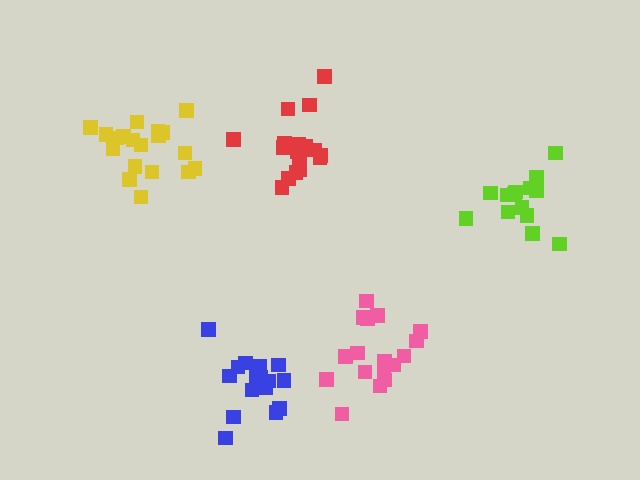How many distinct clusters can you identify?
There are 5 distinct clusters.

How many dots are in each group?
Group 1: 17 dots, Group 2: 18 dots, Group 3: 15 dots, Group 4: 16 dots, Group 5: 19 dots (85 total).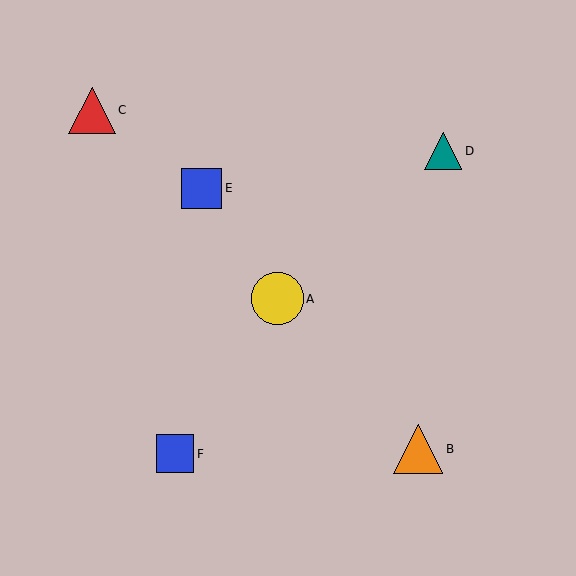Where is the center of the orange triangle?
The center of the orange triangle is at (418, 449).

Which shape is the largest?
The yellow circle (labeled A) is the largest.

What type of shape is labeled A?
Shape A is a yellow circle.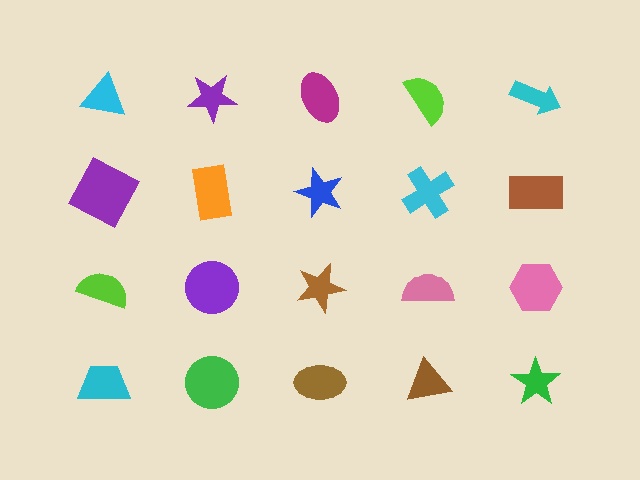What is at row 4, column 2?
A green circle.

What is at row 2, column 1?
A purple square.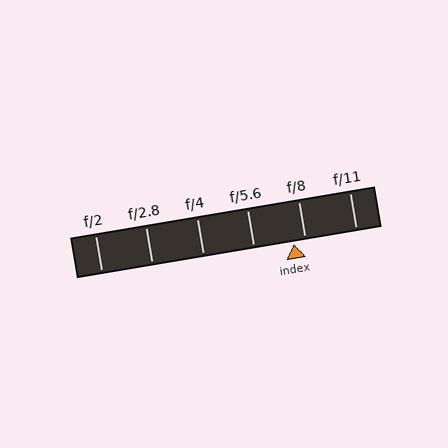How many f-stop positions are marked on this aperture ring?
There are 6 f-stop positions marked.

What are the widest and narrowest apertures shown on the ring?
The widest aperture shown is f/2 and the narrowest is f/11.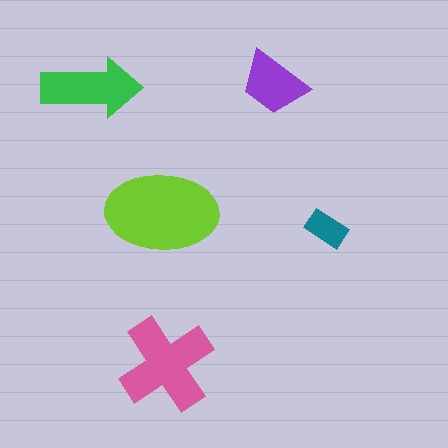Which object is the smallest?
The teal rectangle.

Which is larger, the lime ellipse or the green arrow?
The lime ellipse.